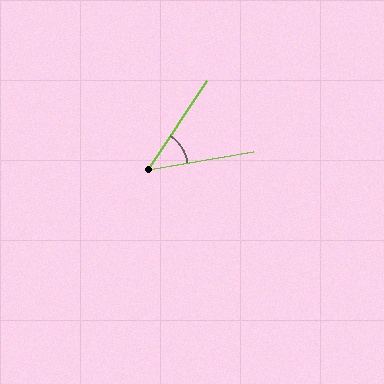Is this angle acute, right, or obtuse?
It is acute.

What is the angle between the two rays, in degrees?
Approximately 47 degrees.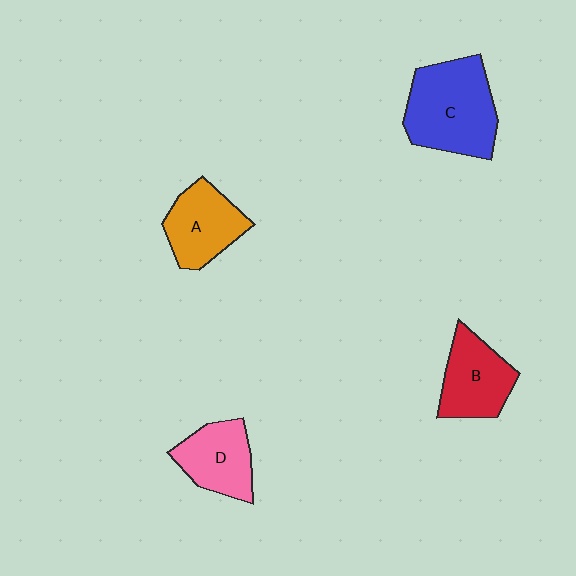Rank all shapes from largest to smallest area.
From largest to smallest: C (blue), B (red), A (orange), D (pink).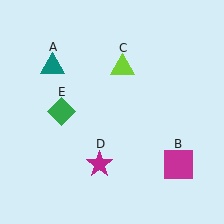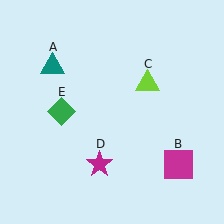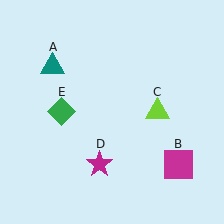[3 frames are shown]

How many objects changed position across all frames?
1 object changed position: lime triangle (object C).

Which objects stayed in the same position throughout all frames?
Teal triangle (object A) and magenta square (object B) and magenta star (object D) and green diamond (object E) remained stationary.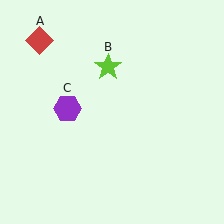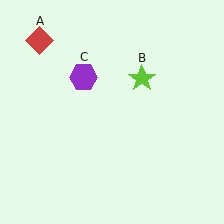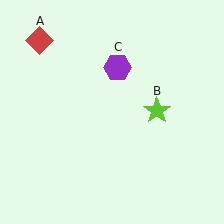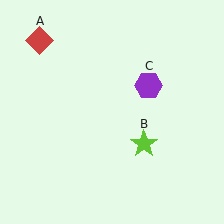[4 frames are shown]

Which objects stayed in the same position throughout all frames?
Red diamond (object A) remained stationary.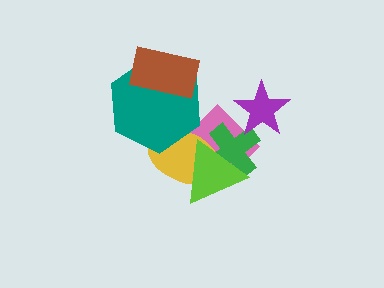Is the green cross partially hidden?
Yes, it is partially covered by another shape.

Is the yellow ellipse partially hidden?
Yes, it is partially covered by another shape.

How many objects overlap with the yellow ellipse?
4 objects overlap with the yellow ellipse.